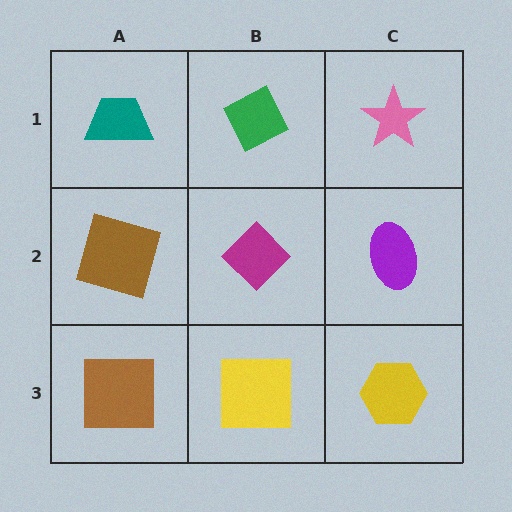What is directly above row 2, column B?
A green diamond.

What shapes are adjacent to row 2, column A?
A teal trapezoid (row 1, column A), a brown square (row 3, column A), a magenta diamond (row 2, column B).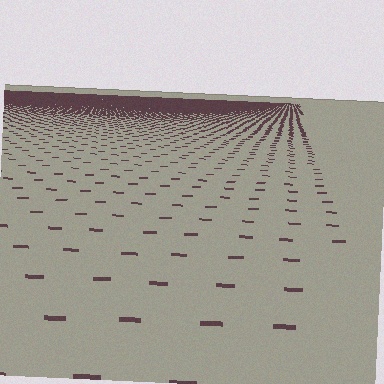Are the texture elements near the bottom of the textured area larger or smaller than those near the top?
Larger. Near the bottom, elements are closer to the viewer and appear at a bigger on-screen size.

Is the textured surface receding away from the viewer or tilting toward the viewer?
The surface is receding away from the viewer. Texture elements get smaller and denser toward the top.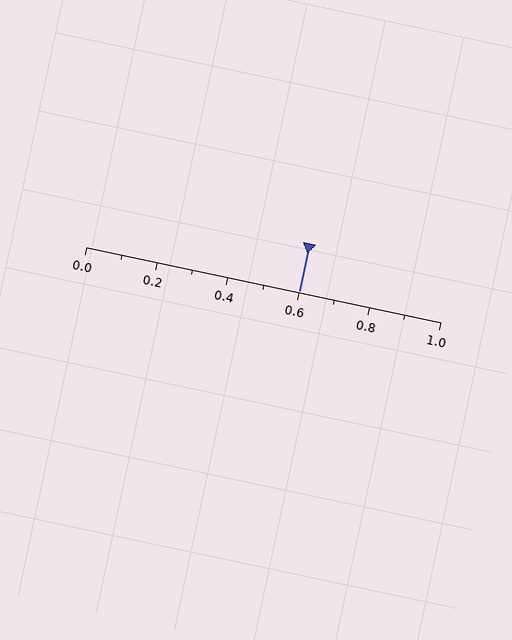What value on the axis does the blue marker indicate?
The marker indicates approximately 0.6.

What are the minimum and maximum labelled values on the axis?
The axis runs from 0.0 to 1.0.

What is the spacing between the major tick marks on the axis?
The major ticks are spaced 0.2 apart.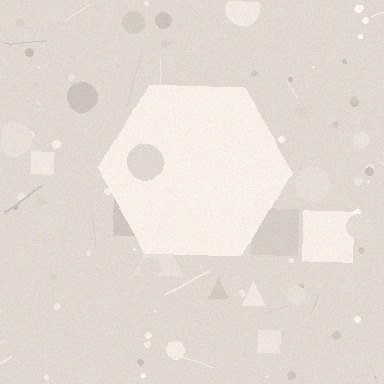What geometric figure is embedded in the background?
A hexagon is embedded in the background.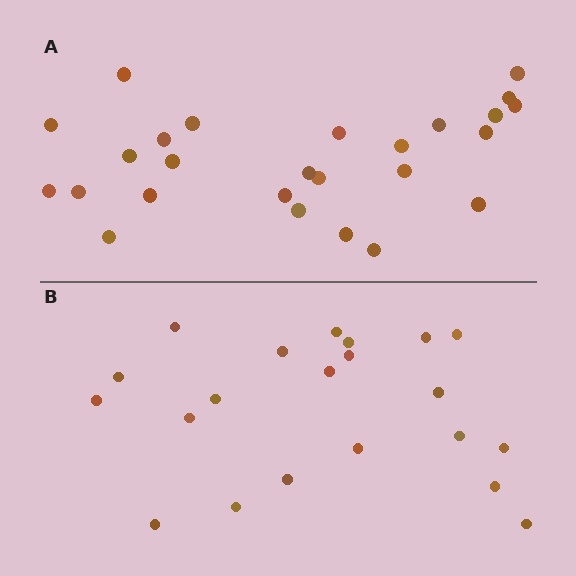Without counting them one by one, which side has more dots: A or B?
Region A (the top region) has more dots.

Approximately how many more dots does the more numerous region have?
Region A has about 5 more dots than region B.